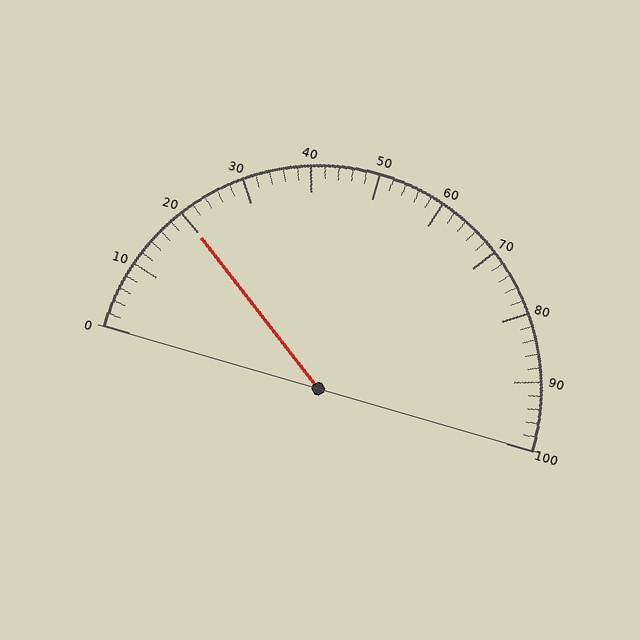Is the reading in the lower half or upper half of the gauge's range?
The reading is in the lower half of the range (0 to 100).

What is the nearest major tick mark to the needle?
The nearest major tick mark is 20.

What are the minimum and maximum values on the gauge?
The gauge ranges from 0 to 100.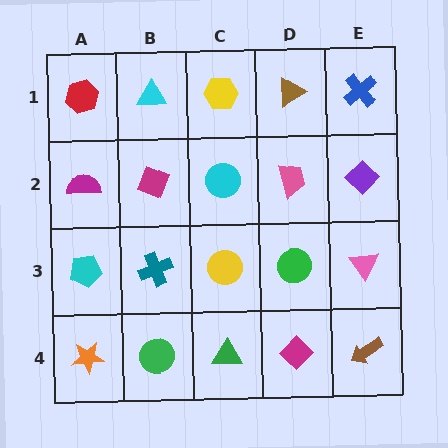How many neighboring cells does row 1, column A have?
2.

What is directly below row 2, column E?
A pink triangle.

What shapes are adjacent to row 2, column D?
A brown triangle (row 1, column D), a green circle (row 3, column D), a cyan circle (row 2, column C), a purple diamond (row 2, column E).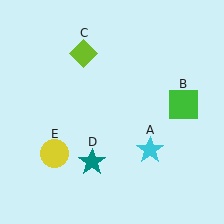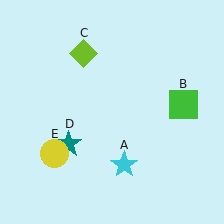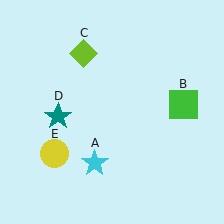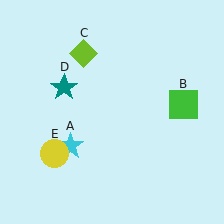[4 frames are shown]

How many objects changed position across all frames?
2 objects changed position: cyan star (object A), teal star (object D).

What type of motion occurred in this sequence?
The cyan star (object A), teal star (object D) rotated clockwise around the center of the scene.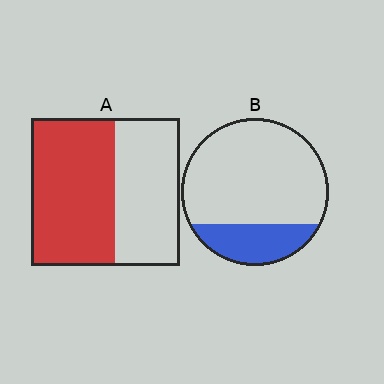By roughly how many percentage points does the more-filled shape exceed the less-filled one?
By roughly 35 percentage points (A over B).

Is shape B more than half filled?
No.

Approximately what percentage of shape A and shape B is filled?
A is approximately 55% and B is approximately 25%.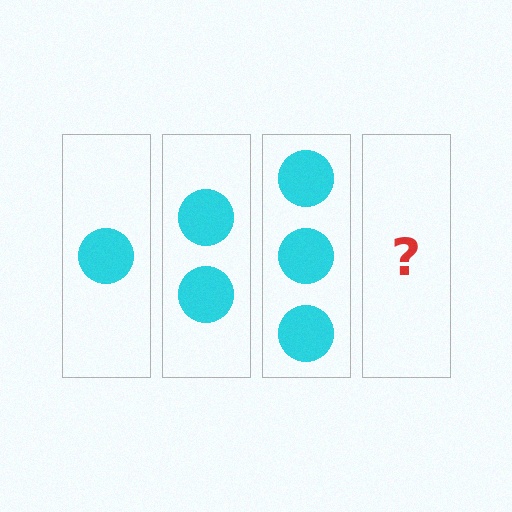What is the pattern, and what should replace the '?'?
The pattern is that each step adds one more circle. The '?' should be 4 circles.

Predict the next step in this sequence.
The next step is 4 circles.